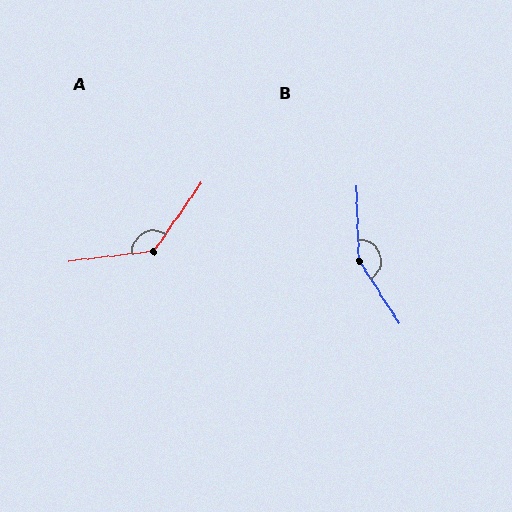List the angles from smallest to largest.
A (132°), B (149°).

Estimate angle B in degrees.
Approximately 149 degrees.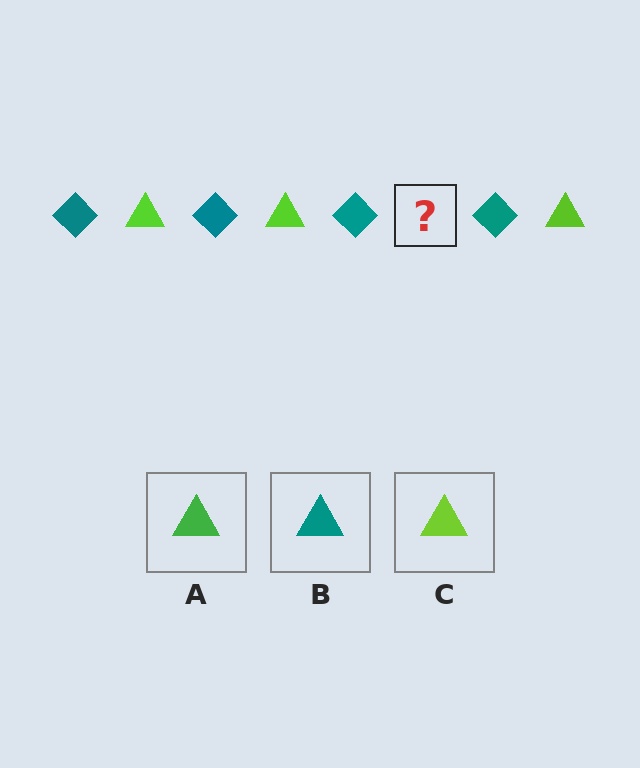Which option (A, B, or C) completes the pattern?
C.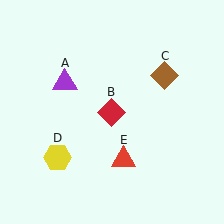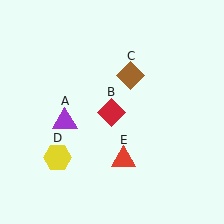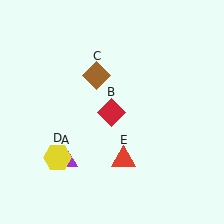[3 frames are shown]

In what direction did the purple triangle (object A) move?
The purple triangle (object A) moved down.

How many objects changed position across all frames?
2 objects changed position: purple triangle (object A), brown diamond (object C).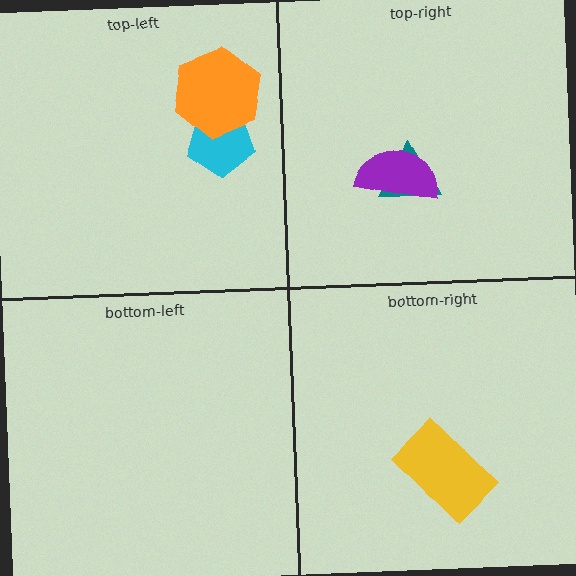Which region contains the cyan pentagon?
The top-left region.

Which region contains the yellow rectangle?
The bottom-right region.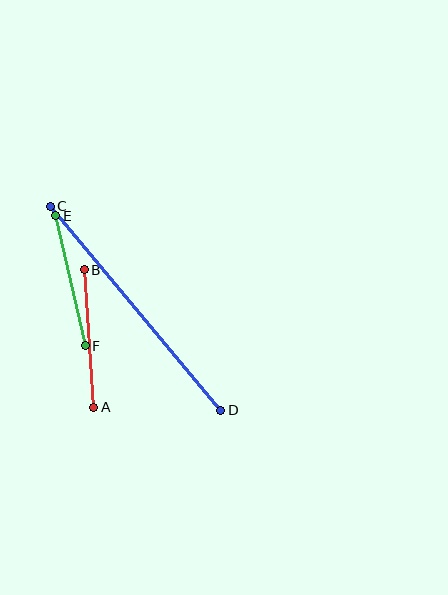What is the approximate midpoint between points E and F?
The midpoint is at approximately (71, 281) pixels.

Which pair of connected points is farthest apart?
Points C and D are farthest apart.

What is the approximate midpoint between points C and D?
The midpoint is at approximately (135, 308) pixels.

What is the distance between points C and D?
The distance is approximately 266 pixels.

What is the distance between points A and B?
The distance is approximately 138 pixels.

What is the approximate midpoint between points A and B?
The midpoint is at approximately (89, 338) pixels.